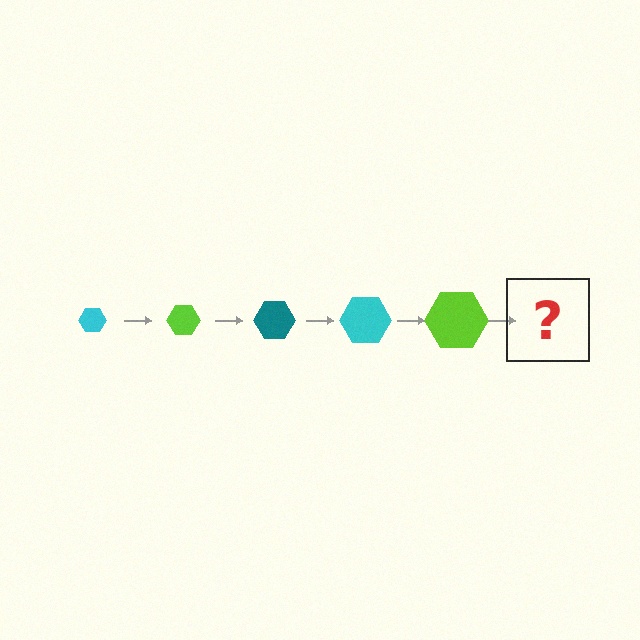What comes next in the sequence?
The next element should be a teal hexagon, larger than the previous one.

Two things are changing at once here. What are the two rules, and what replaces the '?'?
The two rules are that the hexagon grows larger each step and the color cycles through cyan, lime, and teal. The '?' should be a teal hexagon, larger than the previous one.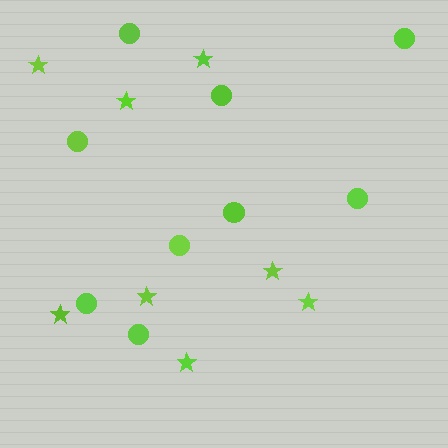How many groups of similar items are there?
There are 2 groups: one group of stars (8) and one group of circles (9).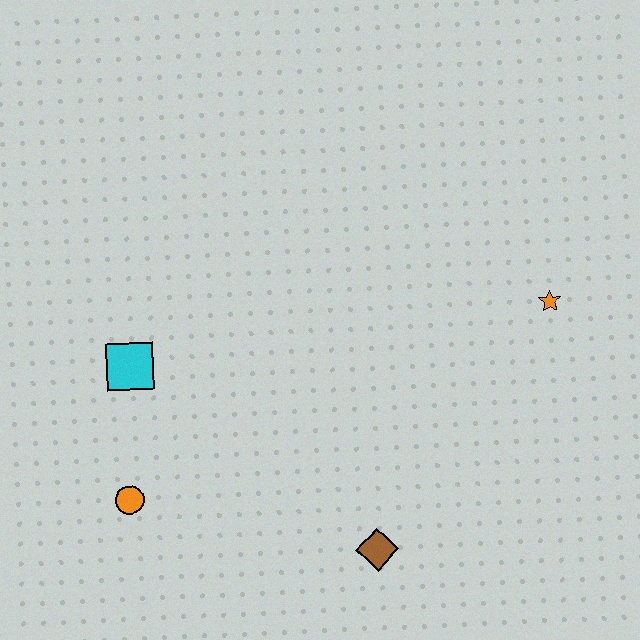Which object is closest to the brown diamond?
The orange circle is closest to the brown diamond.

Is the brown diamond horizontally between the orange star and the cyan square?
Yes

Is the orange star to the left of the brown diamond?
No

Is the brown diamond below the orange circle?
Yes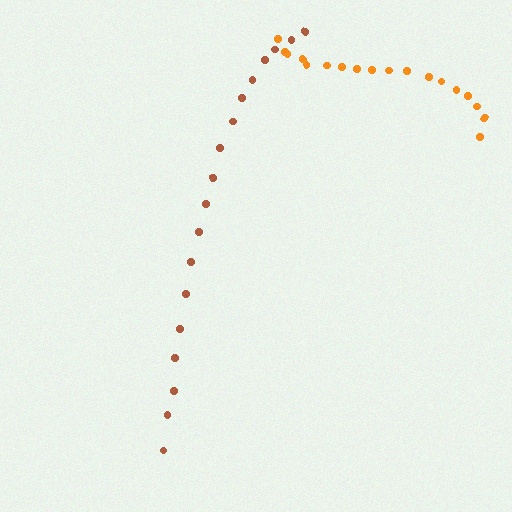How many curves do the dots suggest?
There are 2 distinct paths.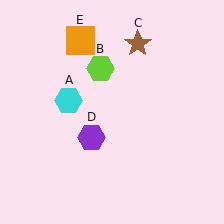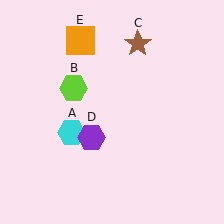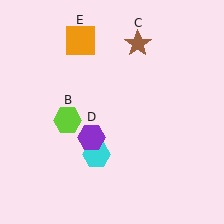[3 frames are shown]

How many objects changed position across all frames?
2 objects changed position: cyan hexagon (object A), lime hexagon (object B).